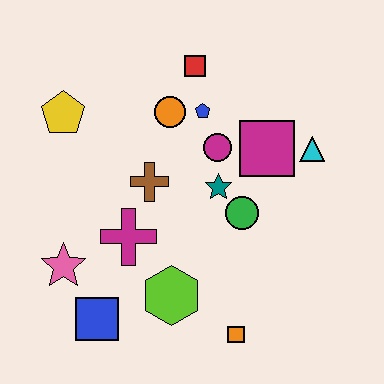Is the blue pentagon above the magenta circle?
Yes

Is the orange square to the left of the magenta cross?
No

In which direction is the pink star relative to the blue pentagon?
The pink star is below the blue pentagon.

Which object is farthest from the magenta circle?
The blue square is farthest from the magenta circle.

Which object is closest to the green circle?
The teal star is closest to the green circle.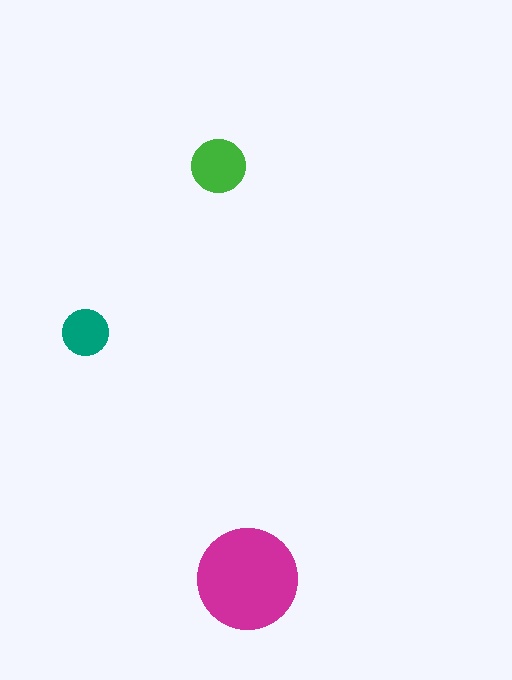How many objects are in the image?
There are 3 objects in the image.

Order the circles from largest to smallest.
the magenta one, the green one, the teal one.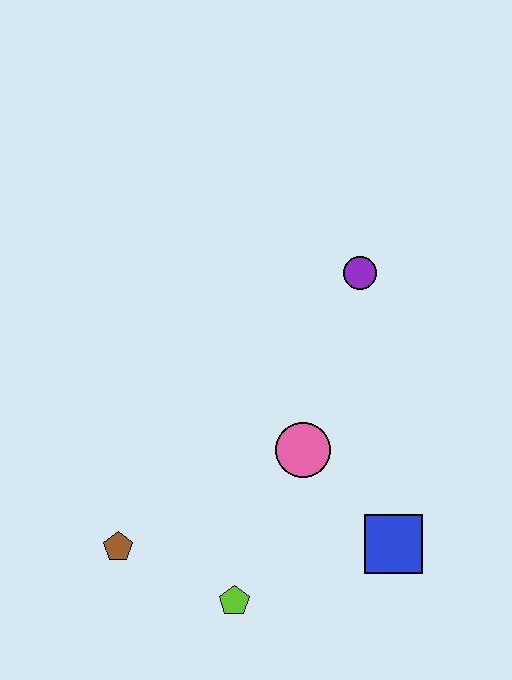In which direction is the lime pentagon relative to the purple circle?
The lime pentagon is below the purple circle.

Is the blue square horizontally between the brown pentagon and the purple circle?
No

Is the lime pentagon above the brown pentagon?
No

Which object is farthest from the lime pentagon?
The purple circle is farthest from the lime pentagon.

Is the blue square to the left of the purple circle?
No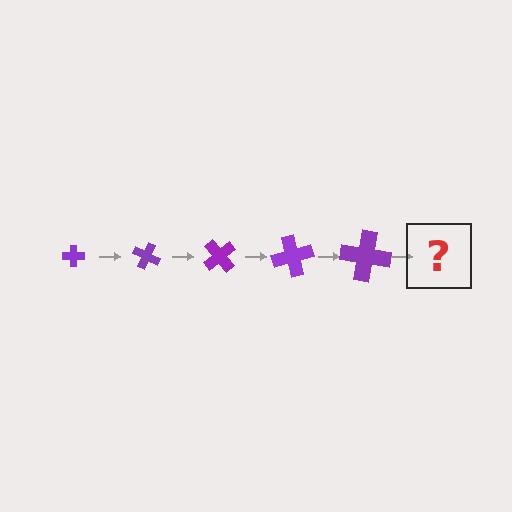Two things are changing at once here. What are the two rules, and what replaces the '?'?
The two rules are that the cross grows larger each step and it rotates 25 degrees each step. The '?' should be a cross, larger than the previous one and rotated 125 degrees from the start.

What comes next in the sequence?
The next element should be a cross, larger than the previous one and rotated 125 degrees from the start.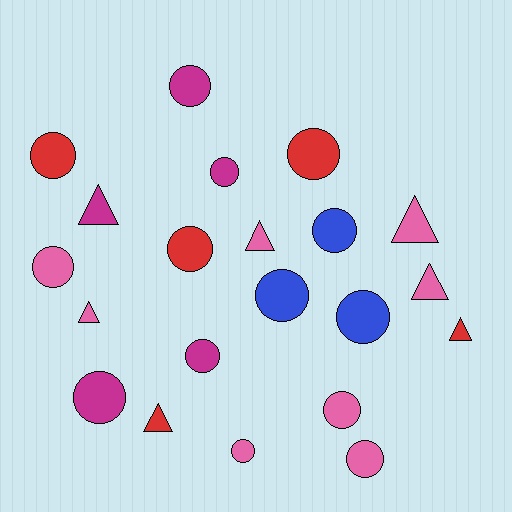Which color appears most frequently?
Pink, with 8 objects.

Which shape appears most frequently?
Circle, with 14 objects.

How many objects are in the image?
There are 21 objects.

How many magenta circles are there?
There are 4 magenta circles.